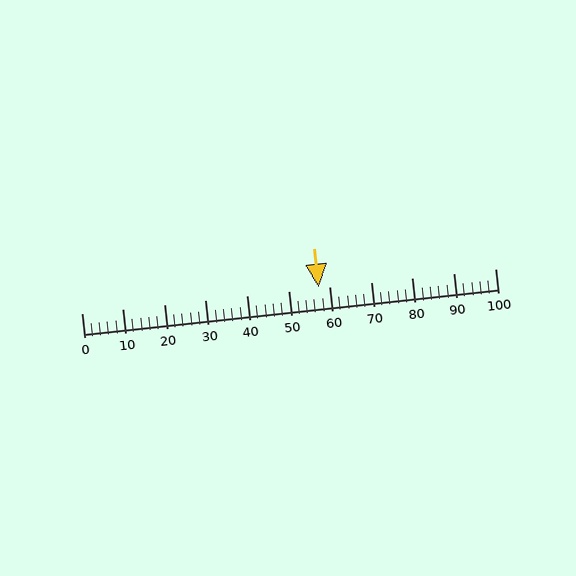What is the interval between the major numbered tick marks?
The major tick marks are spaced 10 units apart.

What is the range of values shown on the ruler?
The ruler shows values from 0 to 100.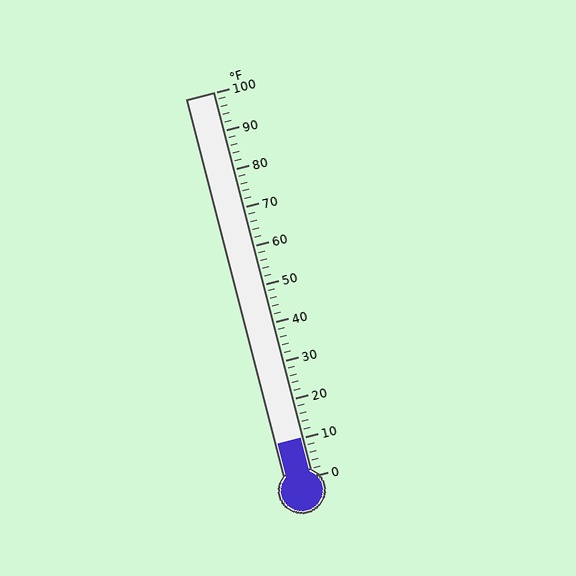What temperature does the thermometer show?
The thermometer shows approximately 10°F.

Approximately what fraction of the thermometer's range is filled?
The thermometer is filled to approximately 10% of its range.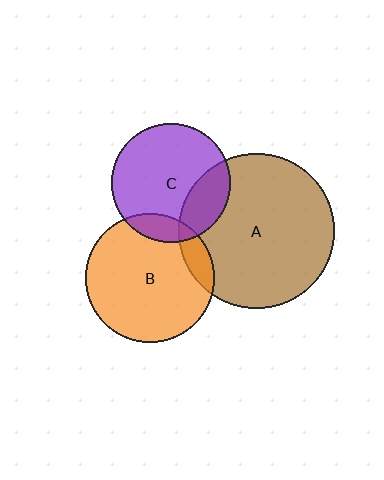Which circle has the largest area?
Circle A (brown).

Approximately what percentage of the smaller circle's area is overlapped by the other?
Approximately 10%.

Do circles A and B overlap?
Yes.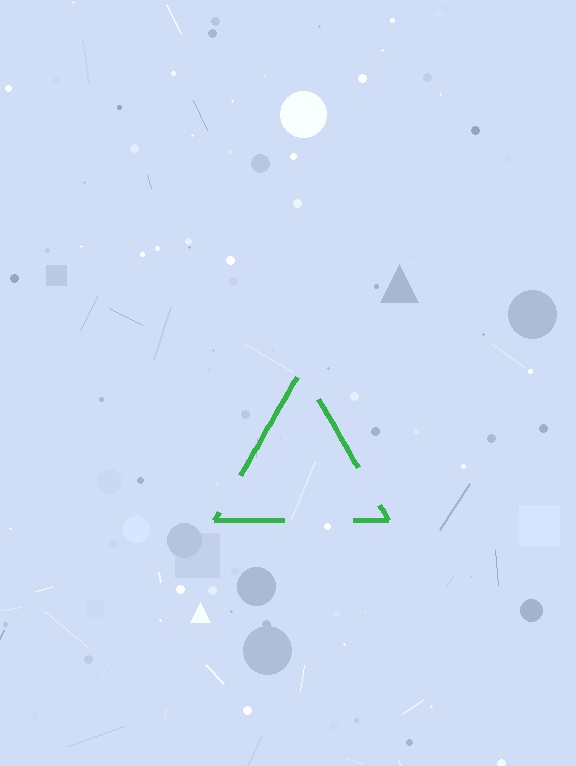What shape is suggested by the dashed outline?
The dashed outline suggests a triangle.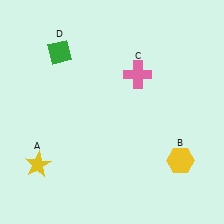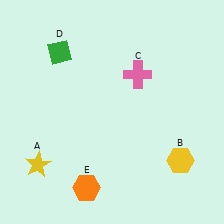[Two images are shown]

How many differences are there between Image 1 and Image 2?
There is 1 difference between the two images.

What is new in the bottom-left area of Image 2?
An orange hexagon (E) was added in the bottom-left area of Image 2.